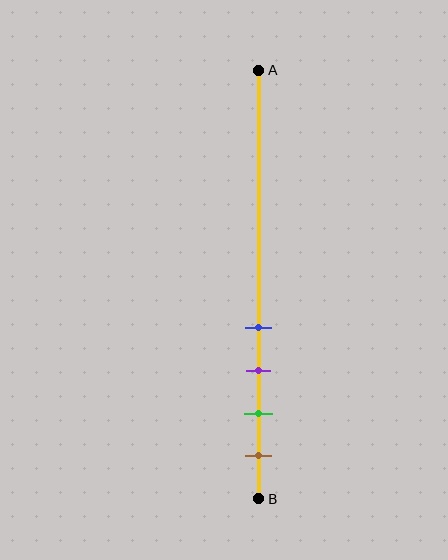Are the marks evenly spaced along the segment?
Yes, the marks are approximately evenly spaced.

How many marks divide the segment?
There are 4 marks dividing the segment.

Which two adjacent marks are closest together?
The blue and purple marks are the closest adjacent pair.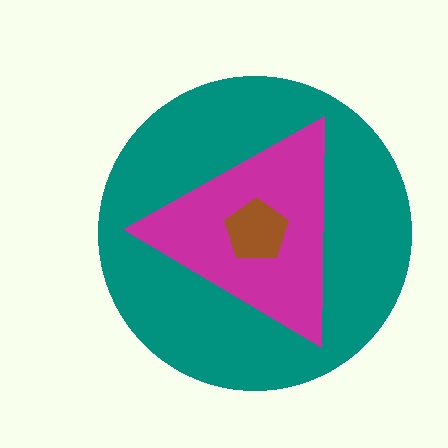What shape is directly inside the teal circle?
The magenta triangle.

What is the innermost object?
The brown pentagon.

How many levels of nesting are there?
3.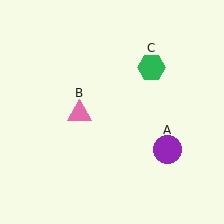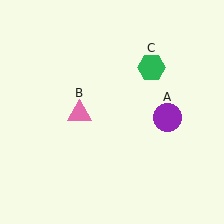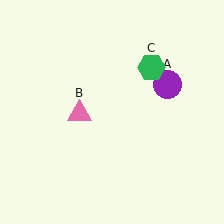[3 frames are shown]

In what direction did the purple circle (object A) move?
The purple circle (object A) moved up.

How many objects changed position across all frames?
1 object changed position: purple circle (object A).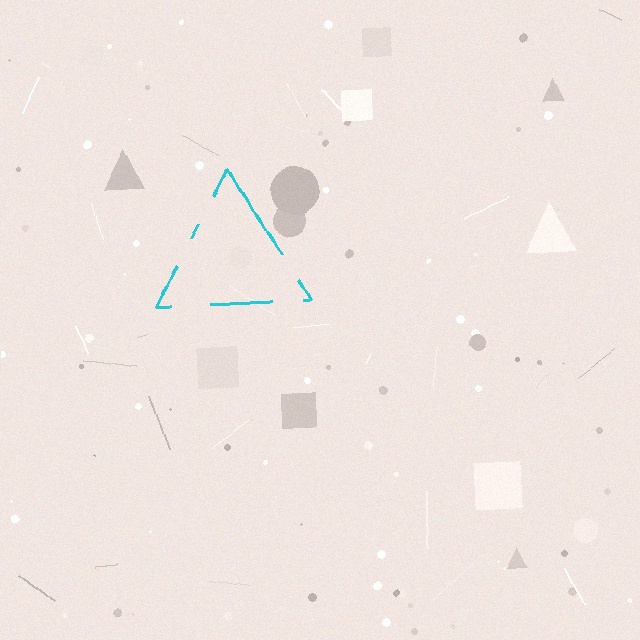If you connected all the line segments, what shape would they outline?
They would outline a triangle.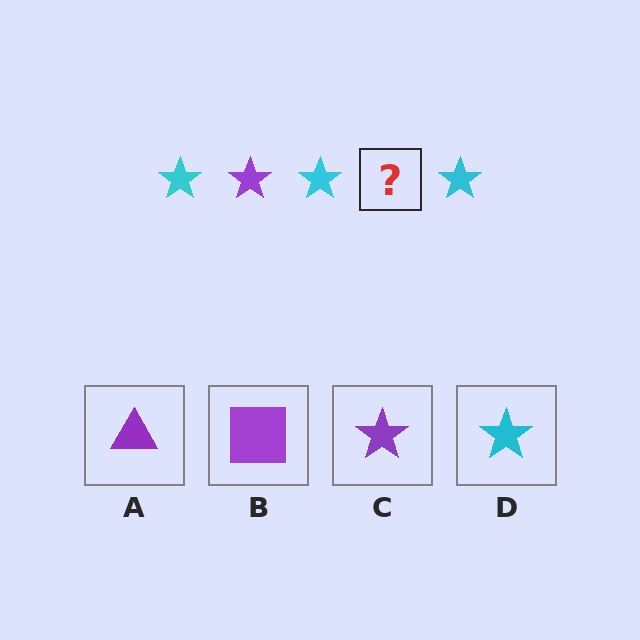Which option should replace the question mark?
Option C.